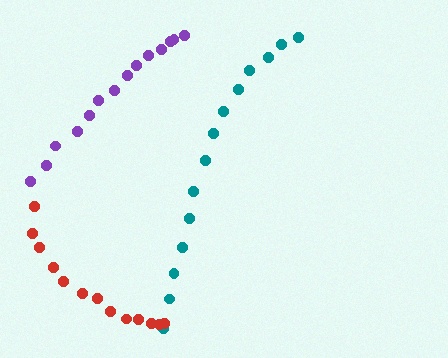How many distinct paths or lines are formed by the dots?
There are 3 distinct paths.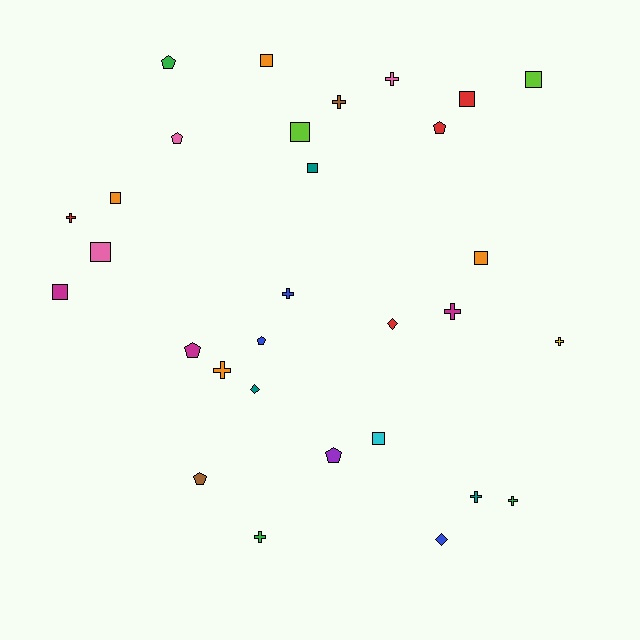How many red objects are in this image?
There are 4 red objects.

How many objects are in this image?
There are 30 objects.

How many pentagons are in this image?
There are 7 pentagons.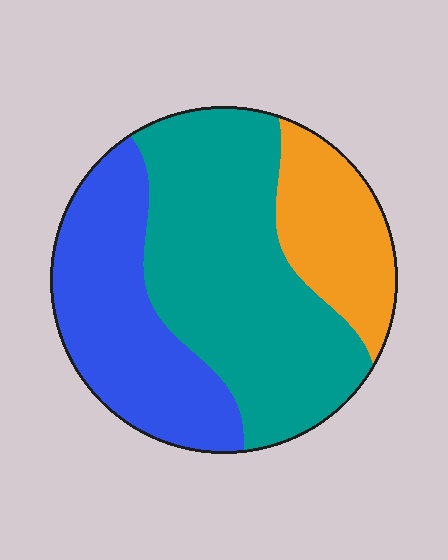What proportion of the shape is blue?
Blue takes up about one third (1/3) of the shape.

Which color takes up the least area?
Orange, at roughly 20%.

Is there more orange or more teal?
Teal.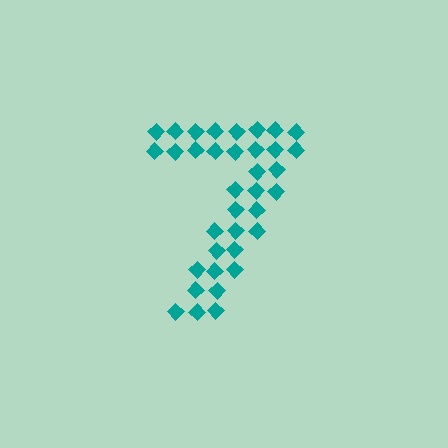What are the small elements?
The small elements are diamonds.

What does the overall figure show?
The overall figure shows the digit 7.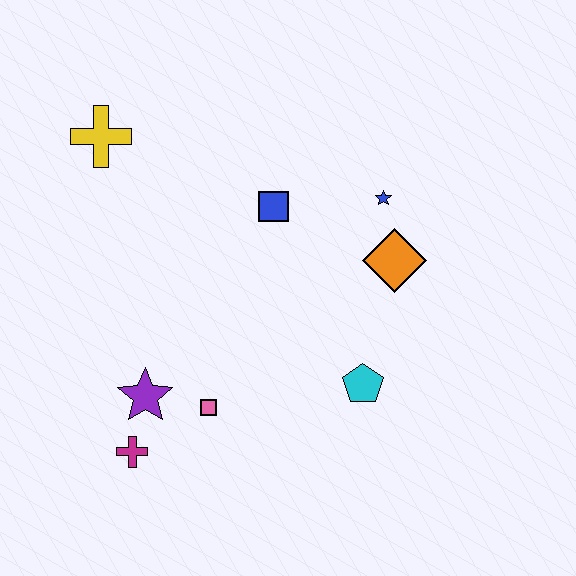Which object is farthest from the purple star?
The blue star is farthest from the purple star.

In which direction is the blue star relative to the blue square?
The blue star is to the right of the blue square.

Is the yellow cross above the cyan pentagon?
Yes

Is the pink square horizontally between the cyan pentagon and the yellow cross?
Yes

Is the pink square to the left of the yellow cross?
No